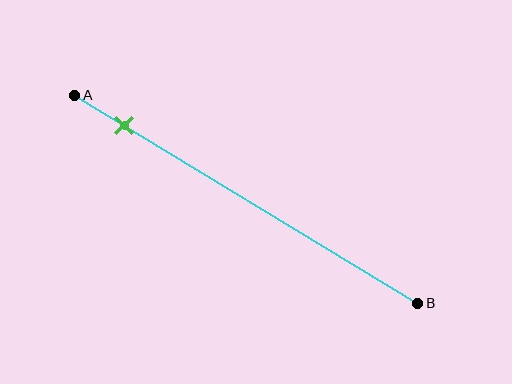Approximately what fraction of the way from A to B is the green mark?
The green mark is approximately 15% of the way from A to B.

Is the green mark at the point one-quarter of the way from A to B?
No, the mark is at about 15% from A, not at the 25% one-quarter point.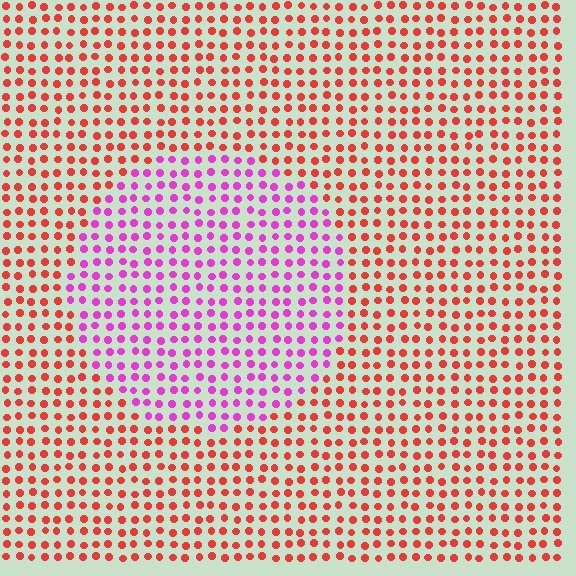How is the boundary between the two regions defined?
The boundary is defined purely by a slight shift in hue (about 55 degrees). Spacing, size, and orientation are identical on both sides.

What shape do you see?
I see a circle.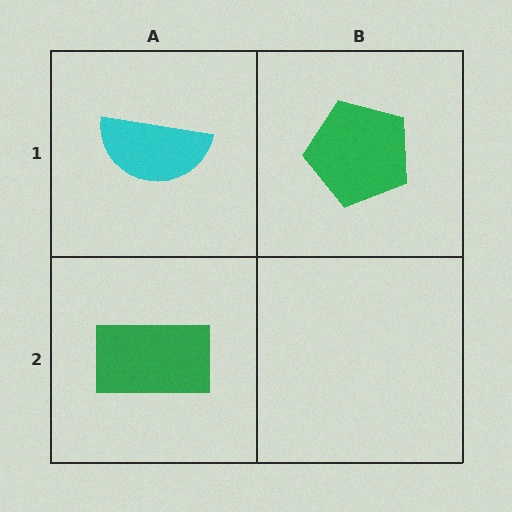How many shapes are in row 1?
2 shapes.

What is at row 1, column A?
A cyan semicircle.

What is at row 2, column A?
A green rectangle.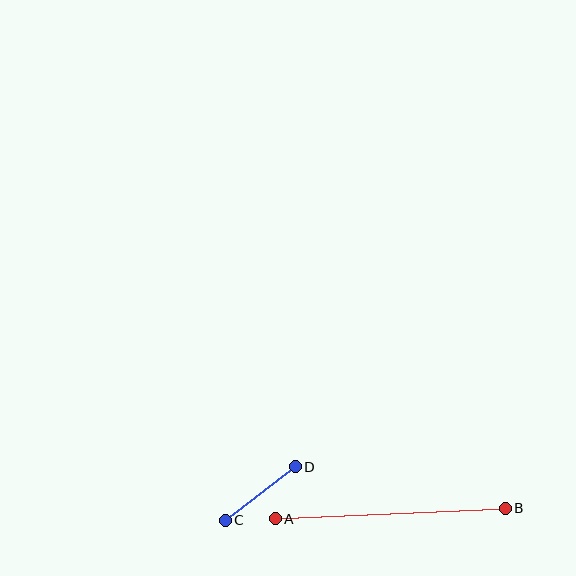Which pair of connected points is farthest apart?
Points A and B are farthest apart.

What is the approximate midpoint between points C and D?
The midpoint is at approximately (260, 493) pixels.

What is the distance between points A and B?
The distance is approximately 230 pixels.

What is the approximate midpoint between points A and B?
The midpoint is at approximately (390, 514) pixels.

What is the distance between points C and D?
The distance is approximately 88 pixels.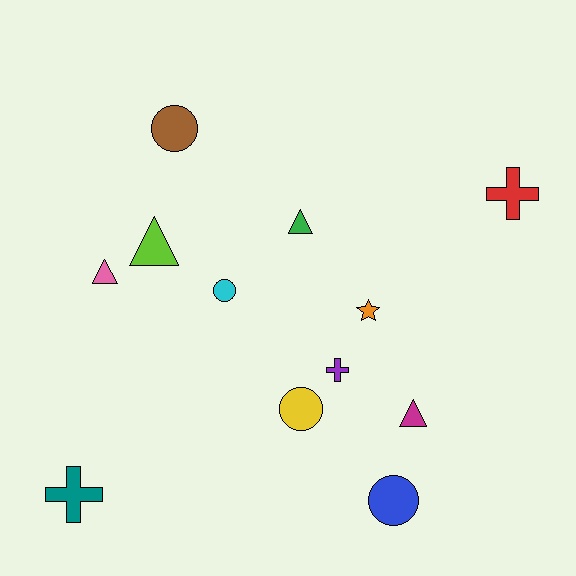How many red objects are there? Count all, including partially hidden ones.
There is 1 red object.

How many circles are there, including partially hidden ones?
There are 4 circles.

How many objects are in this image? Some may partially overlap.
There are 12 objects.